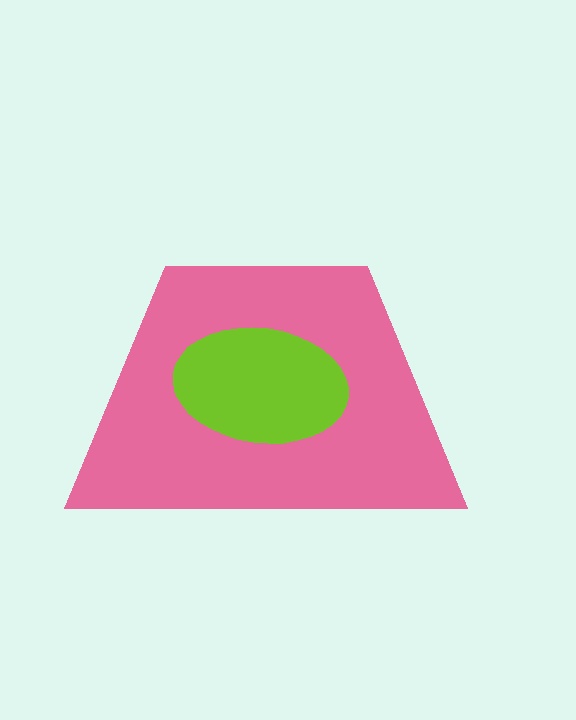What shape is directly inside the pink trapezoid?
The lime ellipse.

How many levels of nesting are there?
2.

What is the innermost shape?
The lime ellipse.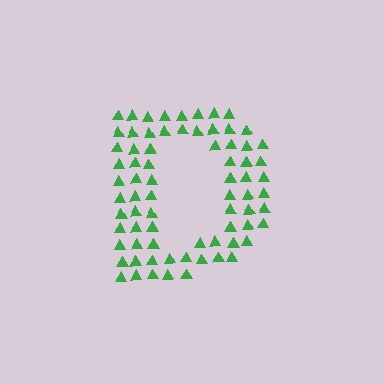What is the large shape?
The large shape is the letter D.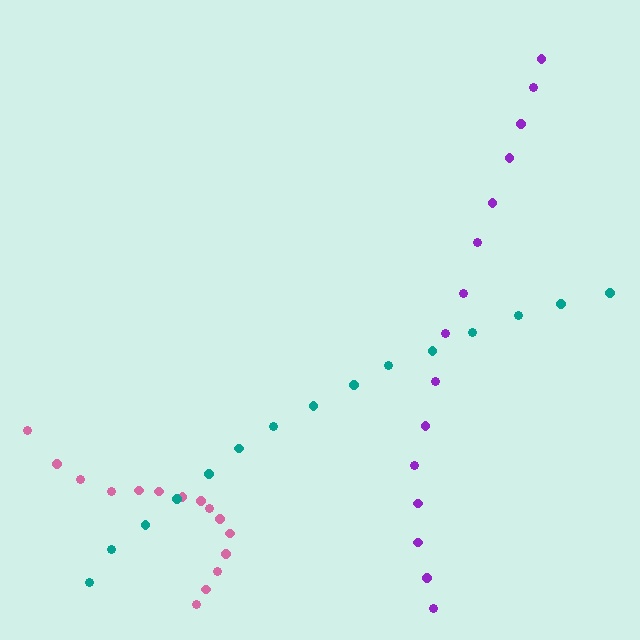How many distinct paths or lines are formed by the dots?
There are 3 distinct paths.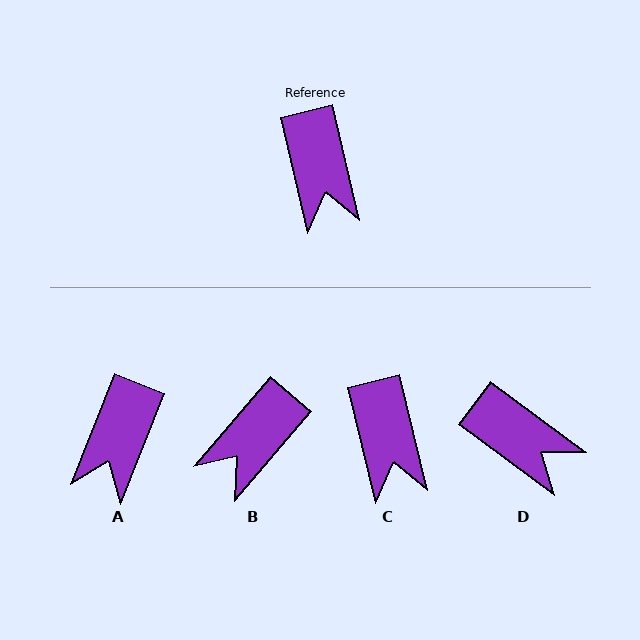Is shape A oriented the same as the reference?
No, it is off by about 35 degrees.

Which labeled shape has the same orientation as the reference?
C.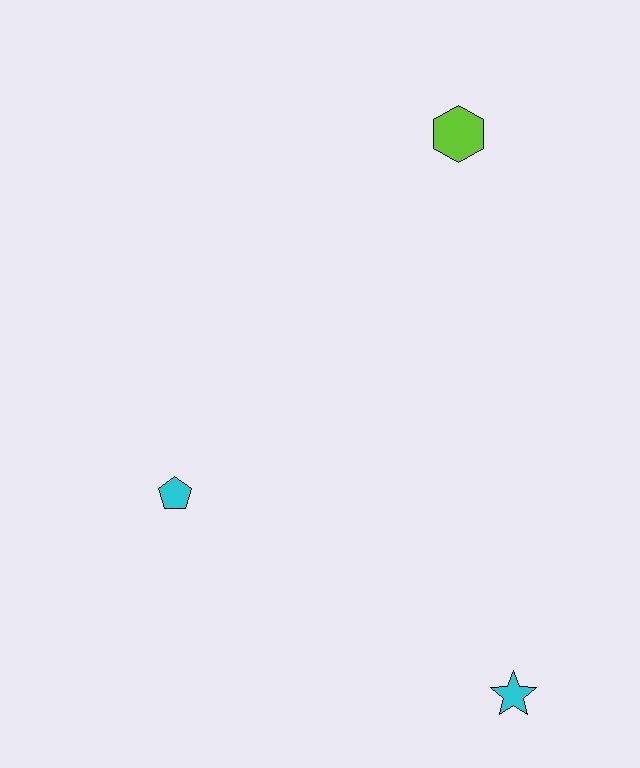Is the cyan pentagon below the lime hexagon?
Yes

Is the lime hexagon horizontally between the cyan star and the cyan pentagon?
Yes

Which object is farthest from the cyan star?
The lime hexagon is farthest from the cyan star.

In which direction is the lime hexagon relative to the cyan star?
The lime hexagon is above the cyan star.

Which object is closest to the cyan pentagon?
The cyan star is closest to the cyan pentagon.